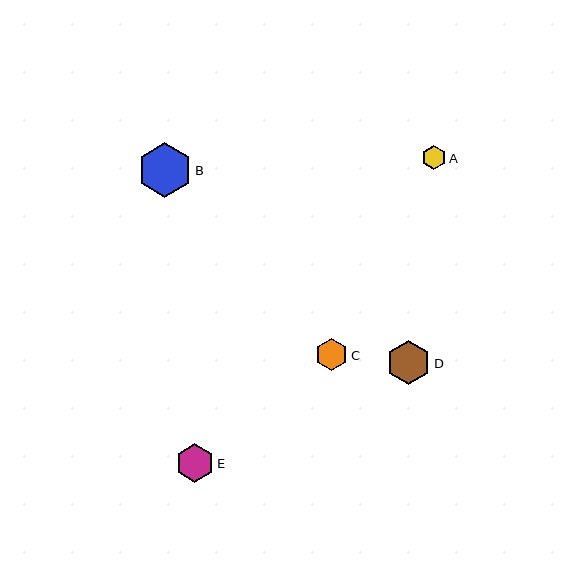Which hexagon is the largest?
Hexagon B is the largest with a size of approximately 54 pixels.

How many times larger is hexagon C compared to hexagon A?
Hexagon C is approximately 1.3 times the size of hexagon A.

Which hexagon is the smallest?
Hexagon A is the smallest with a size of approximately 24 pixels.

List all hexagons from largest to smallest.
From largest to smallest: B, D, E, C, A.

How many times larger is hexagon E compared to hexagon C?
Hexagon E is approximately 1.2 times the size of hexagon C.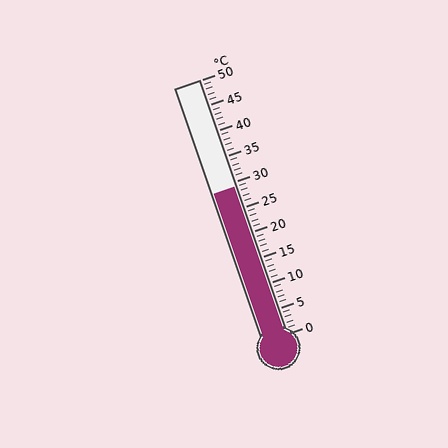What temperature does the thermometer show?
The thermometer shows approximately 29°C.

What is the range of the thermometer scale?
The thermometer scale ranges from 0°C to 50°C.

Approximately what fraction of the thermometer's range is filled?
The thermometer is filled to approximately 60% of its range.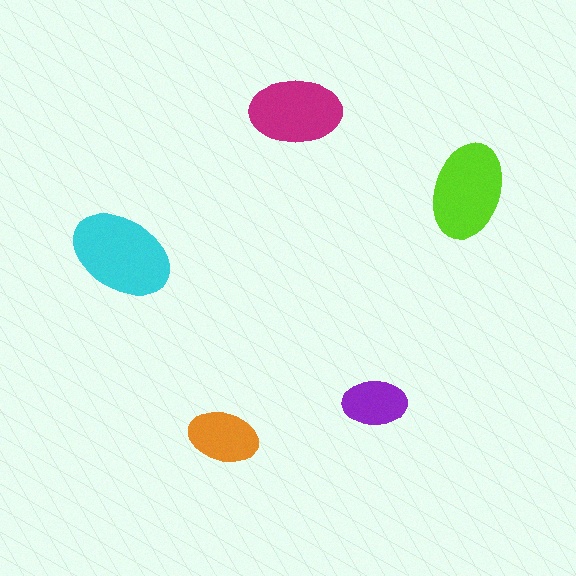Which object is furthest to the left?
The cyan ellipse is leftmost.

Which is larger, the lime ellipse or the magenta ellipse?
The lime one.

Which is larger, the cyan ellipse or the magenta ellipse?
The cyan one.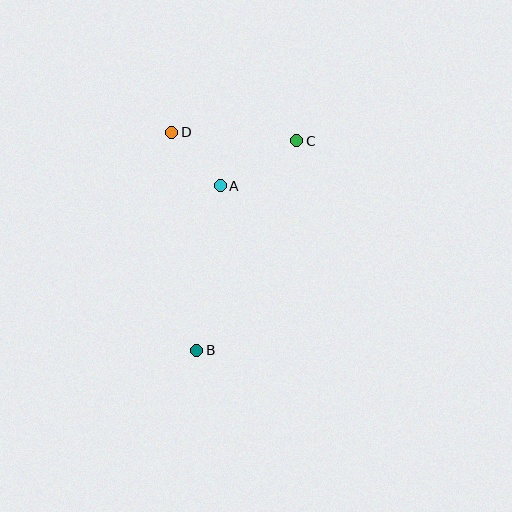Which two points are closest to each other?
Points A and D are closest to each other.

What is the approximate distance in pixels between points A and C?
The distance between A and C is approximately 89 pixels.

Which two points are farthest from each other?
Points B and C are farthest from each other.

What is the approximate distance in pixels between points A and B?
The distance between A and B is approximately 166 pixels.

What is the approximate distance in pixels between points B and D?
The distance between B and D is approximately 219 pixels.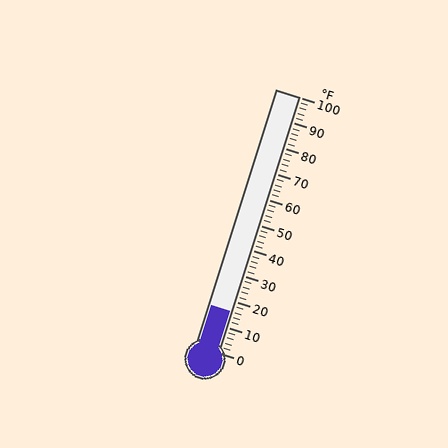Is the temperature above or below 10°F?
The temperature is above 10°F.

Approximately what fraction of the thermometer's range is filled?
The thermometer is filled to approximately 15% of its range.